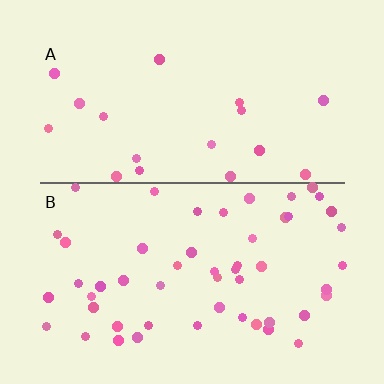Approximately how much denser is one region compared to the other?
Approximately 2.8× — region B over region A.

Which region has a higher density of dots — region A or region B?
B (the bottom).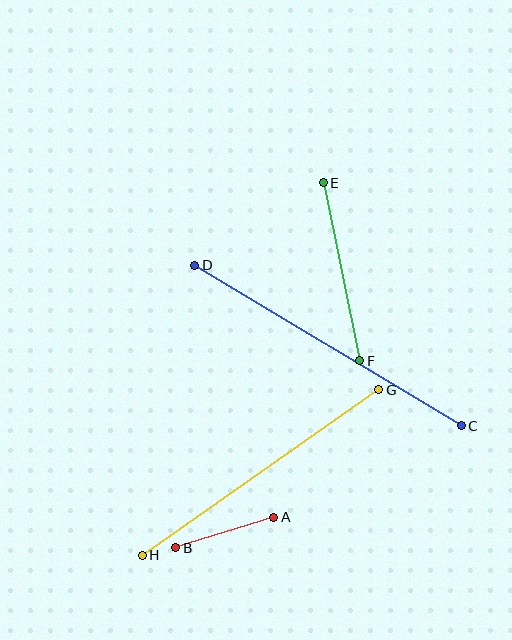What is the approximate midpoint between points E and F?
The midpoint is at approximately (341, 272) pixels.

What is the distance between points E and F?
The distance is approximately 182 pixels.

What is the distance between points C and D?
The distance is approximately 311 pixels.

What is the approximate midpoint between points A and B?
The midpoint is at approximately (225, 532) pixels.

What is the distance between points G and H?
The distance is approximately 289 pixels.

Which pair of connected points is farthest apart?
Points C and D are farthest apart.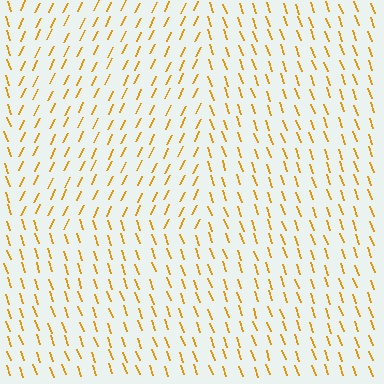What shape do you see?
I see a rectangle.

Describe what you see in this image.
The image is filled with small orange line segments. A rectangle region in the image has lines oriented differently from the surrounding lines, creating a visible texture boundary.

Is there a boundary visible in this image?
Yes, there is a texture boundary formed by a change in line orientation.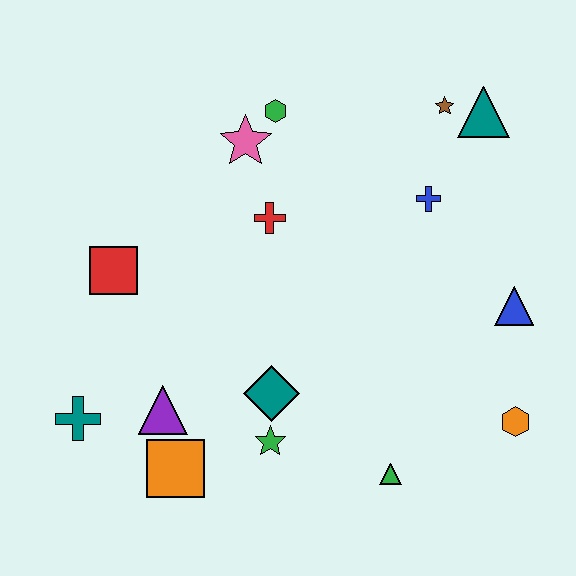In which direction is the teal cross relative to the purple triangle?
The teal cross is to the left of the purple triangle.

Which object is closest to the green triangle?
The green star is closest to the green triangle.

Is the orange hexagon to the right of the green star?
Yes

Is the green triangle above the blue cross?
No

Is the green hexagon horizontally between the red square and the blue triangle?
Yes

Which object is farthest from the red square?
The orange hexagon is farthest from the red square.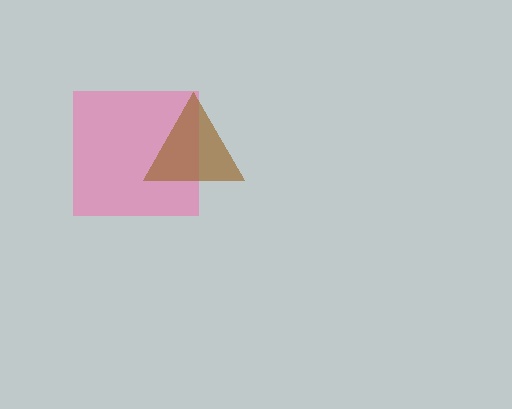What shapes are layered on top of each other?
The layered shapes are: a pink square, a brown triangle.